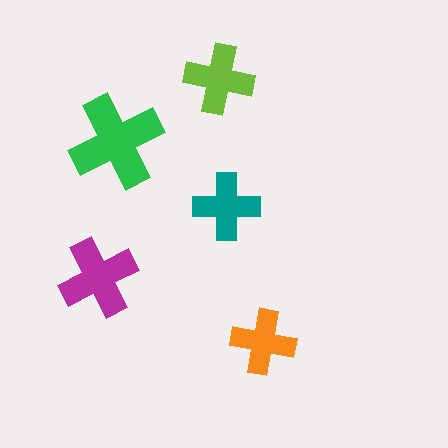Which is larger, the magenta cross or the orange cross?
The magenta one.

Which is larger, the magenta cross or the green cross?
The green one.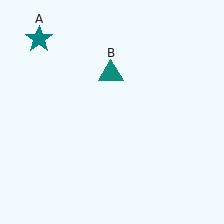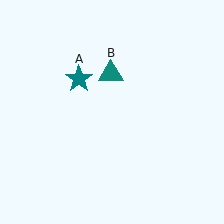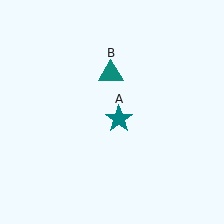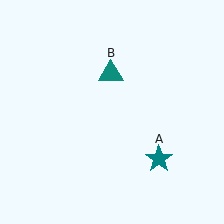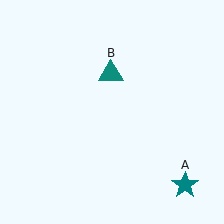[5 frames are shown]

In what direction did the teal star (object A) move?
The teal star (object A) moved down and to the right.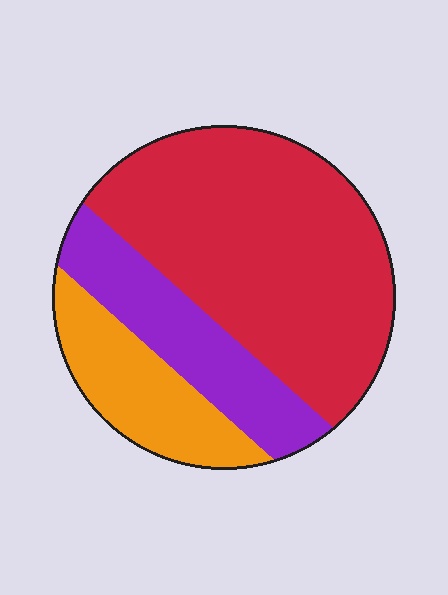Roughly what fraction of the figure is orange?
Orange covers roughly 20% of the figure.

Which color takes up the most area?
Red, at roughly 60%.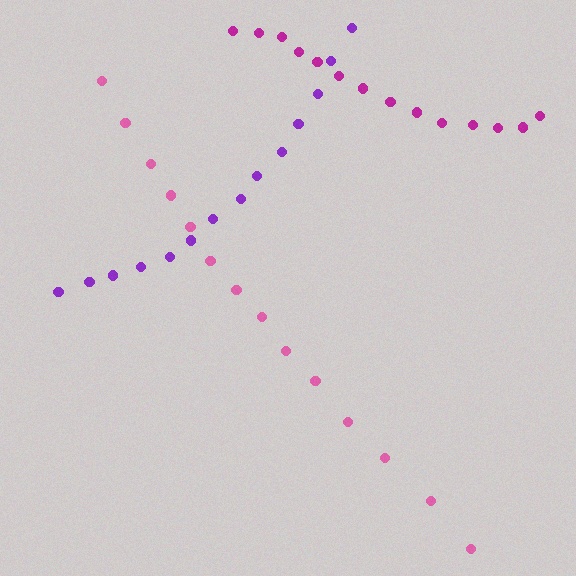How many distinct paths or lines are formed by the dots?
There are 3 distinct paths.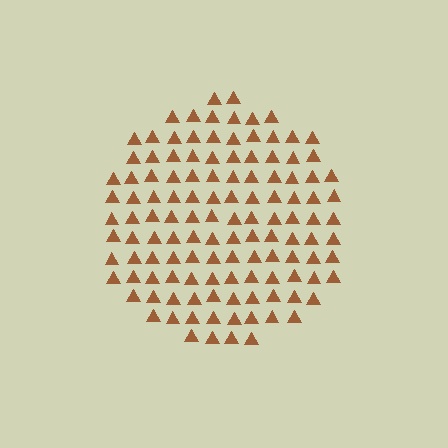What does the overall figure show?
The overall figure shows a circle.